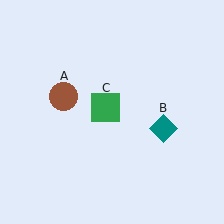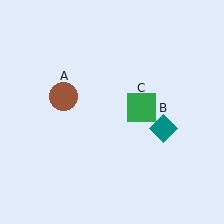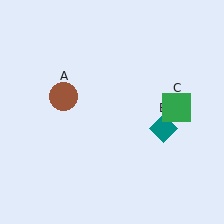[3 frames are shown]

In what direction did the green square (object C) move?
The green square (object C) moved right.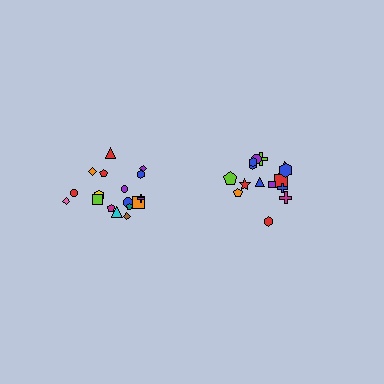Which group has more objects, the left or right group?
The left group.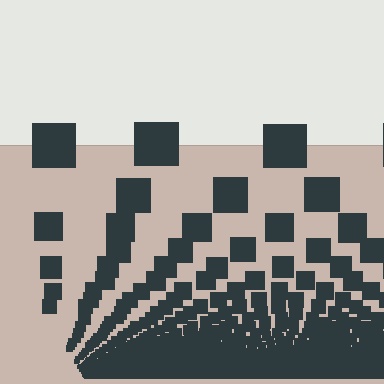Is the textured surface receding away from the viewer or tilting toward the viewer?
The surface appears to tilt toward the viewer. Texture elements get larger and sparser toward the top.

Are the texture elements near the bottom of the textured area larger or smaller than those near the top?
Smaller. The gradient is inverted — elements near the bottom are smaller and denser.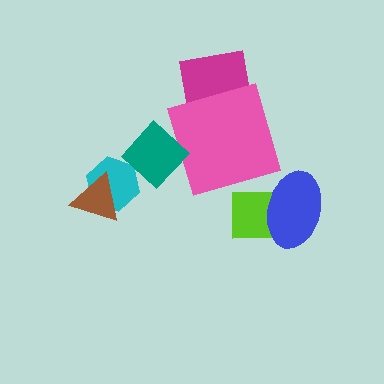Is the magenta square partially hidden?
Yes, it is partially covered by another shape.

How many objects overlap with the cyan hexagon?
2 objects overlap with the cyan hexagon.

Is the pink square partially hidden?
Yes, it is partially covered by another shape.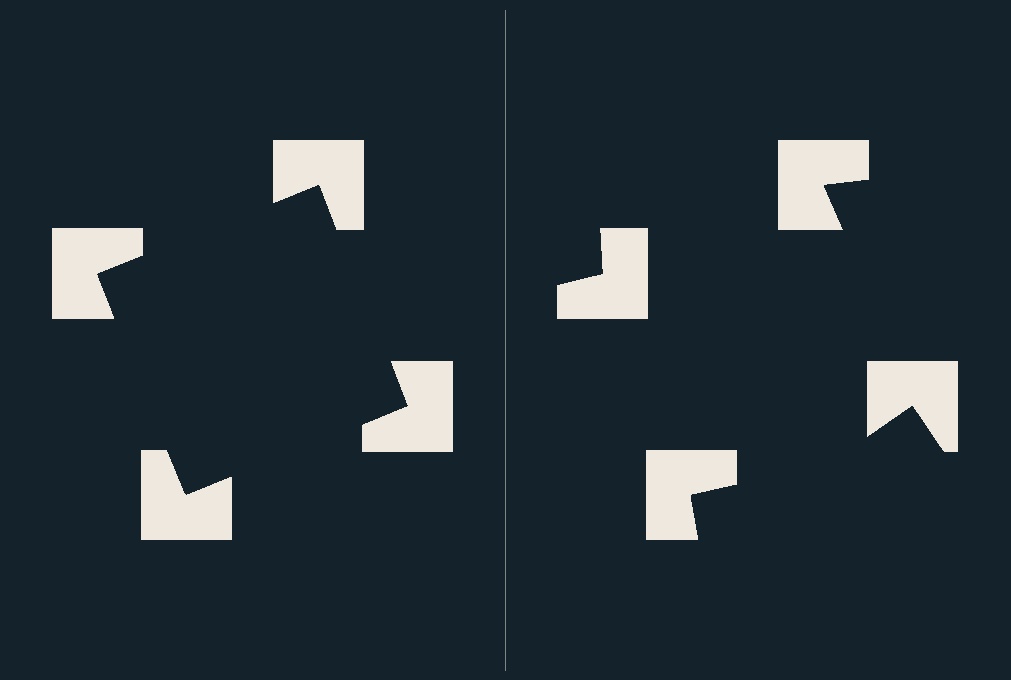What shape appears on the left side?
An illusory square.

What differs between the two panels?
The notched squares are positioned identically on both sides; only the wedge orientations differ. On the left they align to a square; on the right they are misaligned.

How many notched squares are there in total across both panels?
8 — 4 on each side.